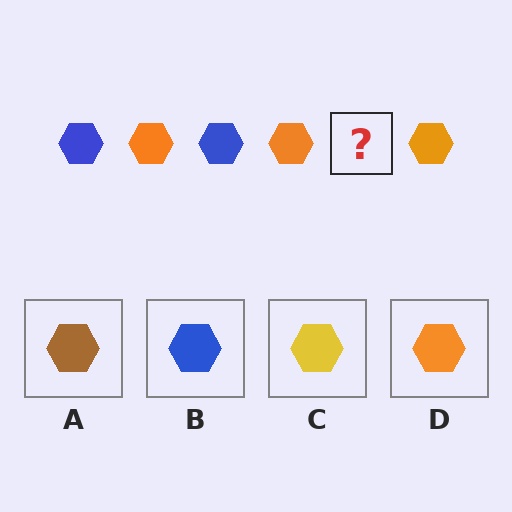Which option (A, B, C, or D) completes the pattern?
B.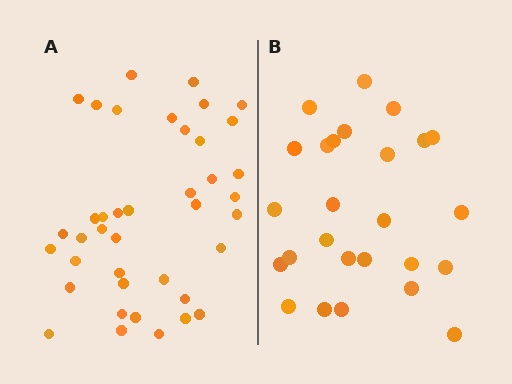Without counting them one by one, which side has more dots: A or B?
Region A (the left region) has more dots.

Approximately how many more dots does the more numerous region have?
Region A has approximately 15 more dots than region B.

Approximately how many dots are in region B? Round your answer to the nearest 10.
About 30 dots. (The exact count is 26, which rounds to 30.)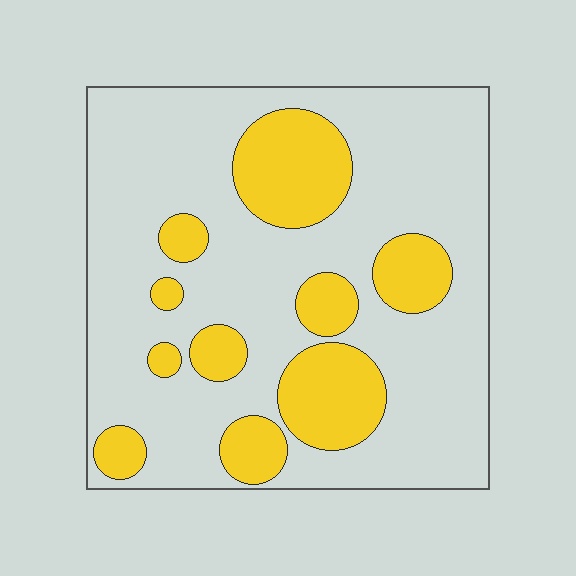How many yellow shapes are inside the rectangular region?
10.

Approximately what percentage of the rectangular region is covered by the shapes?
Approximately 25%.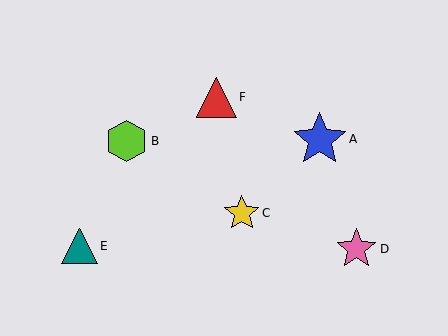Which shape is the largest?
The blue star (labeled A) is the largest.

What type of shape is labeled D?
Shape D is a pink star.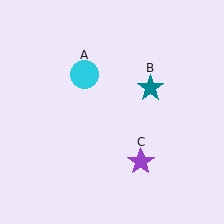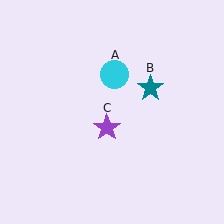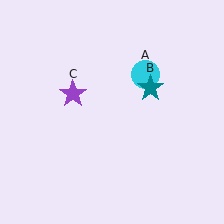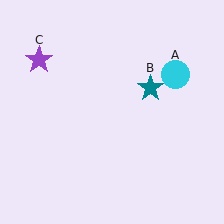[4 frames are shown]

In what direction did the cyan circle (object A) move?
The cyan circle (object A) moved right.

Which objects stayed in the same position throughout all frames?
Teal star (object B) remained stationary.